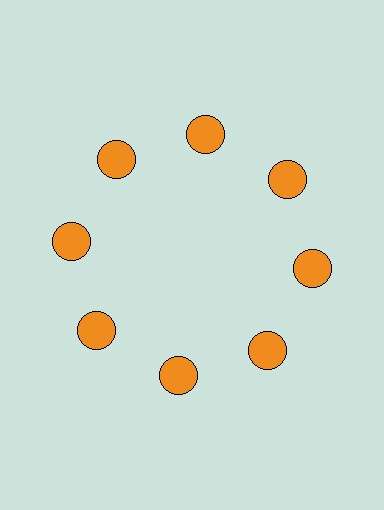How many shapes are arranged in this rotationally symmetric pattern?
There are 8 shapes, arranged in 8 groups of 1.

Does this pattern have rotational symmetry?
Yes, this pattern has 8-fold rotational symmetry. It looks the same after rotating 45 degrees around the center.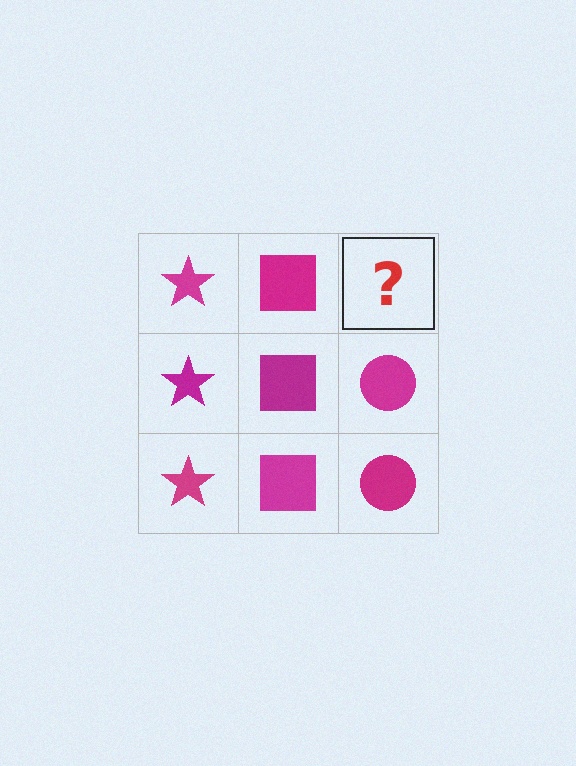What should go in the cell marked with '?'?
The missing cell should contain a magenta circle.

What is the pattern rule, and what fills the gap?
The rule is that each column has a consistent shape. The gap should be filled with a magenta circle.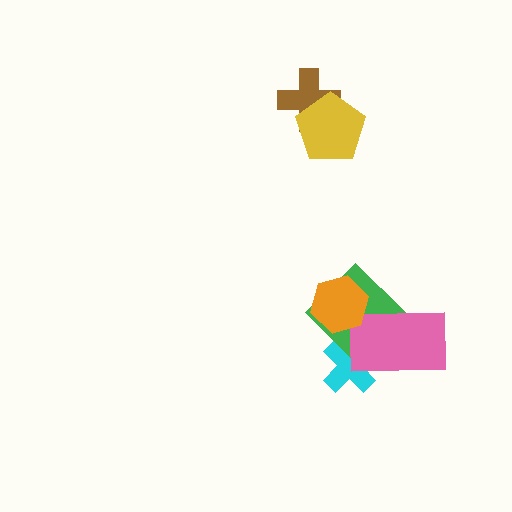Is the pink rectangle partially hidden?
Yes, it is partially covered by another shape.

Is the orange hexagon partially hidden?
No, no other shape covers it.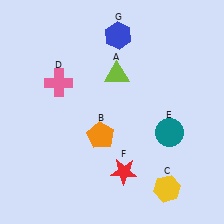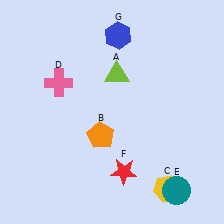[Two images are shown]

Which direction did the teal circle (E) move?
The teal circle (E) moved down.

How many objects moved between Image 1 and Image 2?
1 object moved between the two images.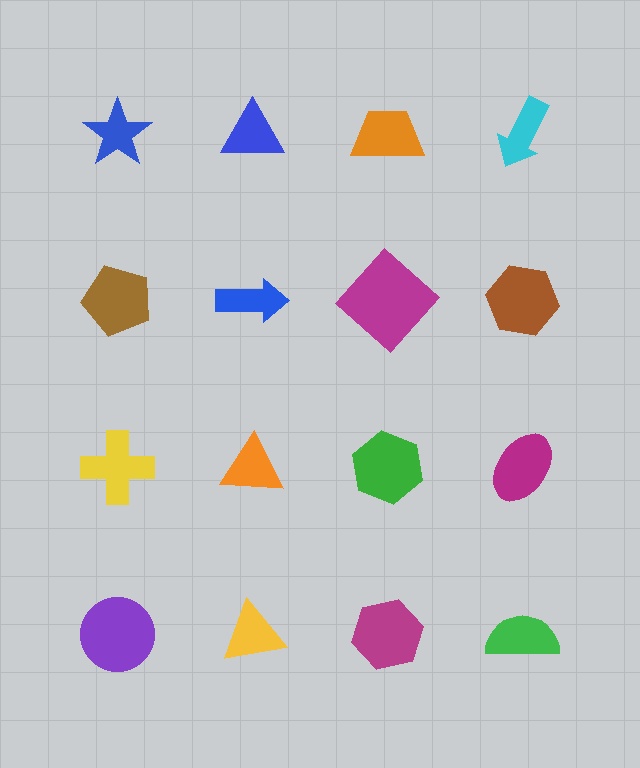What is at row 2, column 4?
A brown hexagon.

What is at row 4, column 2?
A yellow triangle.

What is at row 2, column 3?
A magenta diamond.